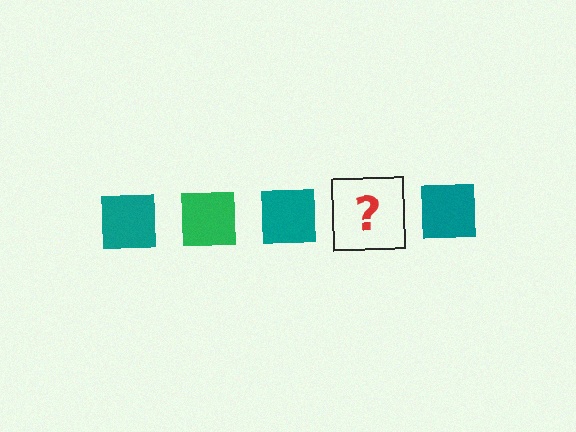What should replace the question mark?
The question mark should be replaced with a green square.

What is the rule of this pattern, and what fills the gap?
The rule is that the pattern cycles through teal, green squares. The gap should be filled with a green square.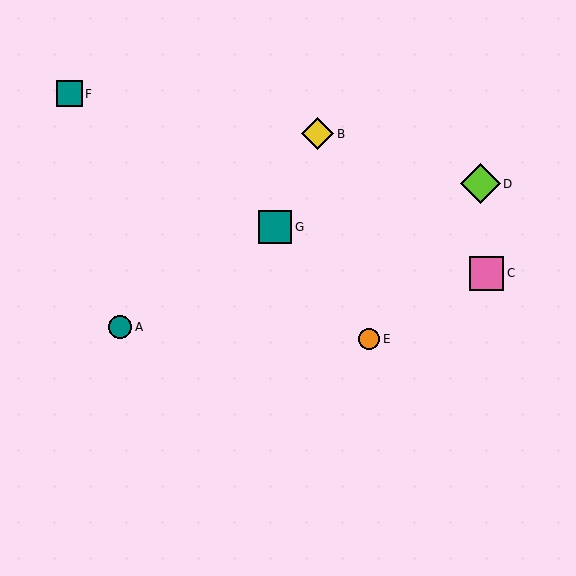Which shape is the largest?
The lime diamond (labeled D) is the largest.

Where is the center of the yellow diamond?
The center of the yellow diamond is at (318, 134).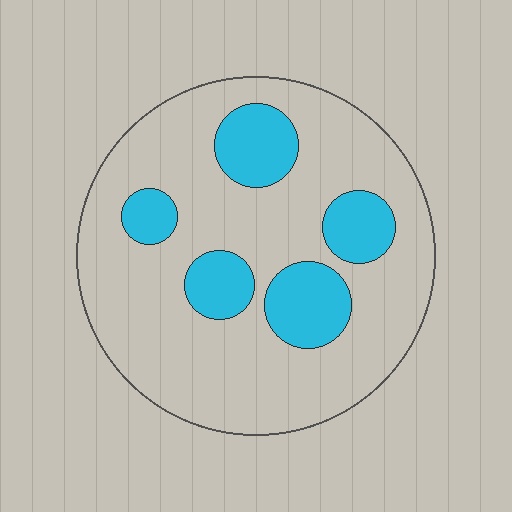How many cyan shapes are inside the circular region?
5.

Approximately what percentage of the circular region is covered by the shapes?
Approximately 20%.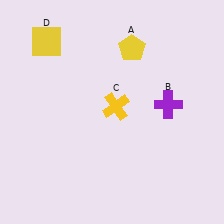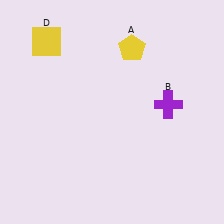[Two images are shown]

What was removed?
The yellow cross (C) was removed in Image 2.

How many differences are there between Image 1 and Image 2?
There is 1 difference between the two images.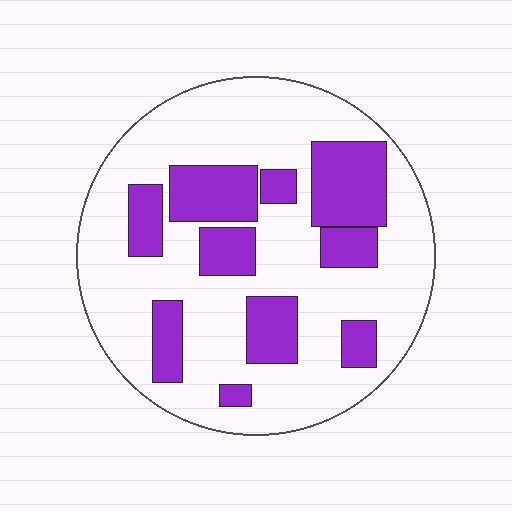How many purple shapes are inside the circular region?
10.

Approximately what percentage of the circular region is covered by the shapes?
Approximately 30%.